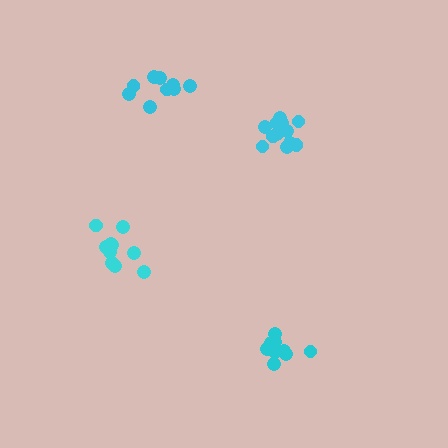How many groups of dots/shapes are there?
There are 4 groups.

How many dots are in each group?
Group 1: 10 dots, Group 2: 12 dots, Group 3: 10 dots, Group 4: 9 dots (41 total).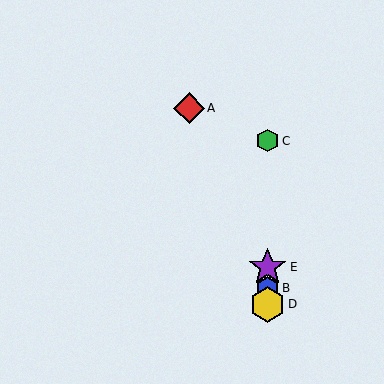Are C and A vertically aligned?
No, C is at x≈268 and A is at x≈189.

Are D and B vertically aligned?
Yes, both are at x≈268.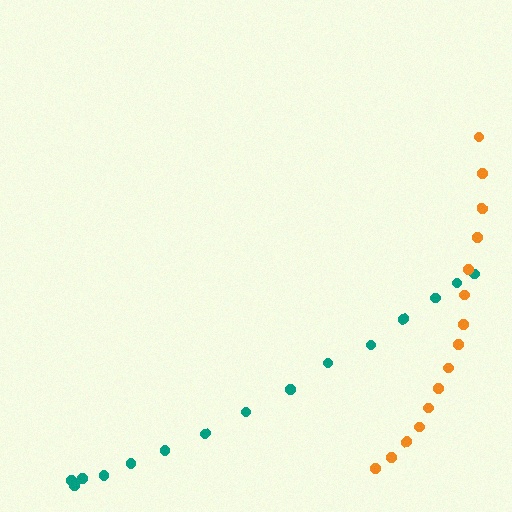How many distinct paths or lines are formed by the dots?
There are 2 distinct paths.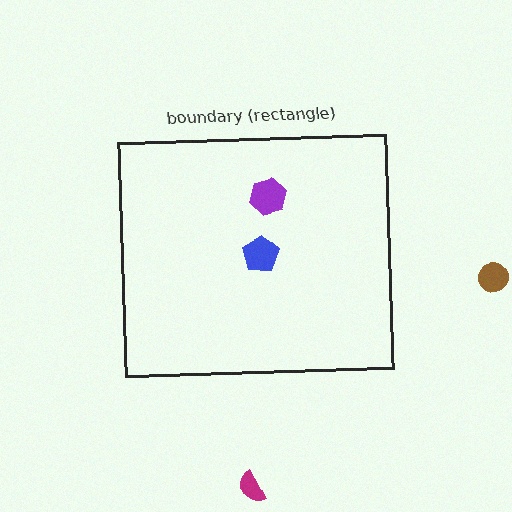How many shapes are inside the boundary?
2 inside, 2 outside.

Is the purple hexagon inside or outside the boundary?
Inside.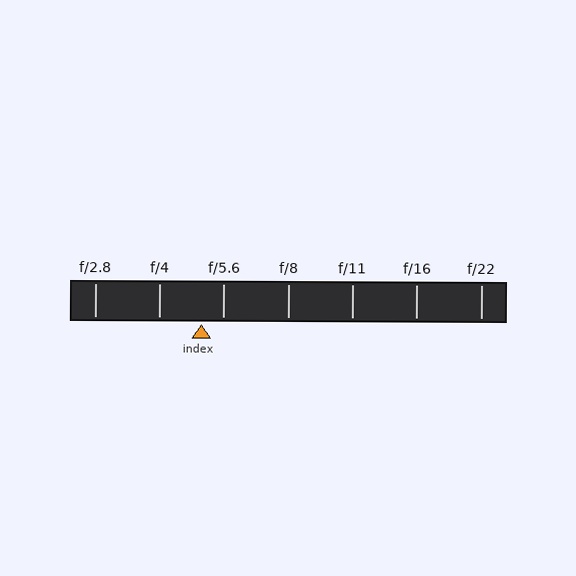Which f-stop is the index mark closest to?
The index mark is closest to f/5.6.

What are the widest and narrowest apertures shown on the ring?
The widest aperture shown is f/2.8 and the narrowest is f/22.